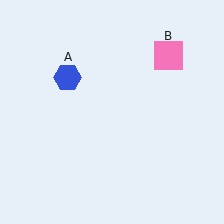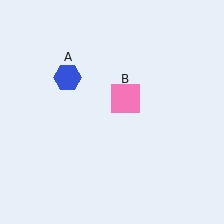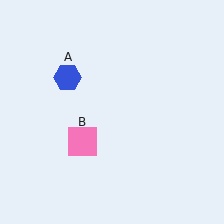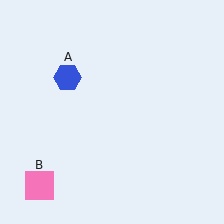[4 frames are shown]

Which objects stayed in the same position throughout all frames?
Blue hexagon (object A) remained stationary.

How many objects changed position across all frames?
1 object changed position: pink square (object B).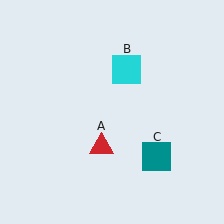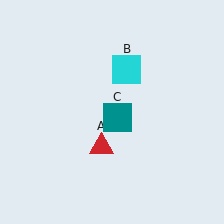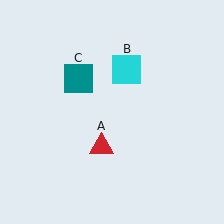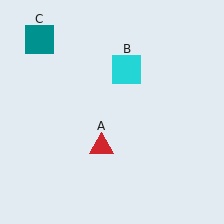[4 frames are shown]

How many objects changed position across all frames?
1 object changed position: teal square (object C).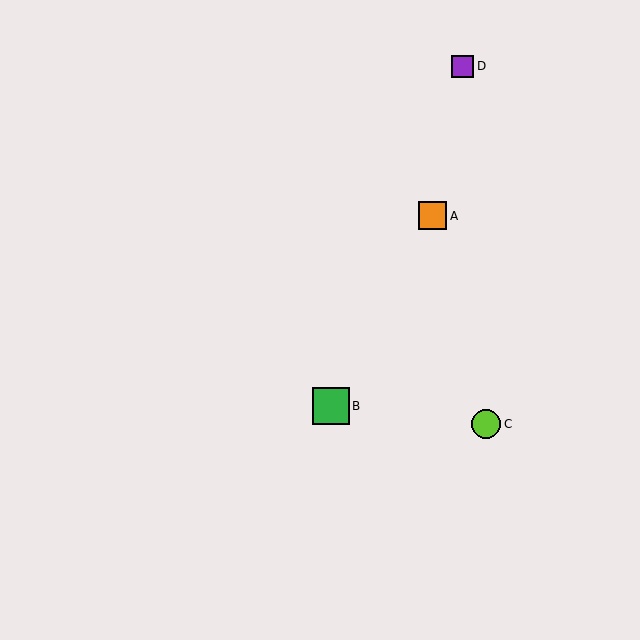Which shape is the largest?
The green square (labeled B) is the largest.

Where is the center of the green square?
The center of the green square is at (331, 406).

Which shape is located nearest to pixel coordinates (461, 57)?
The purple square (labeled D) at (463, 66) is nearest to that location.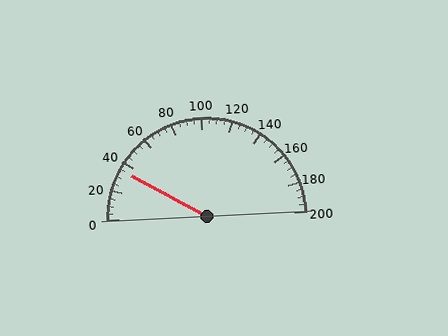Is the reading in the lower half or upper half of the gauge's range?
The reading is in the lower half of the range (0 to 200).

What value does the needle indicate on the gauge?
The needle indicates approximately 35.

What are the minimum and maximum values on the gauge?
The gauge ranges from 0 to 200.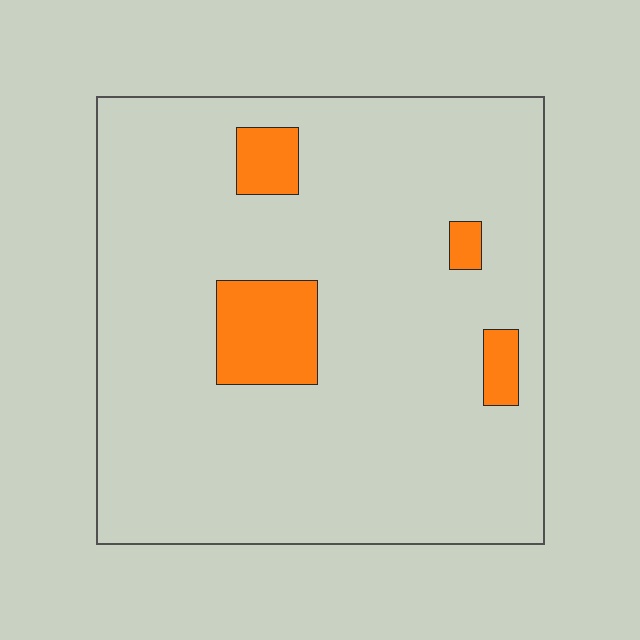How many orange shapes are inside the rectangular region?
4.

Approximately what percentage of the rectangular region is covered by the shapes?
Approximately 10%.